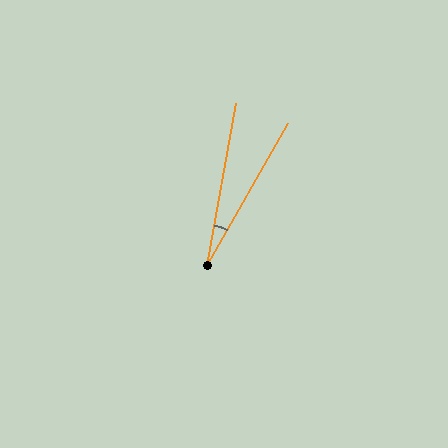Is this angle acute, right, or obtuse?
It is acute.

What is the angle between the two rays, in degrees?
Approximately 20 degrees.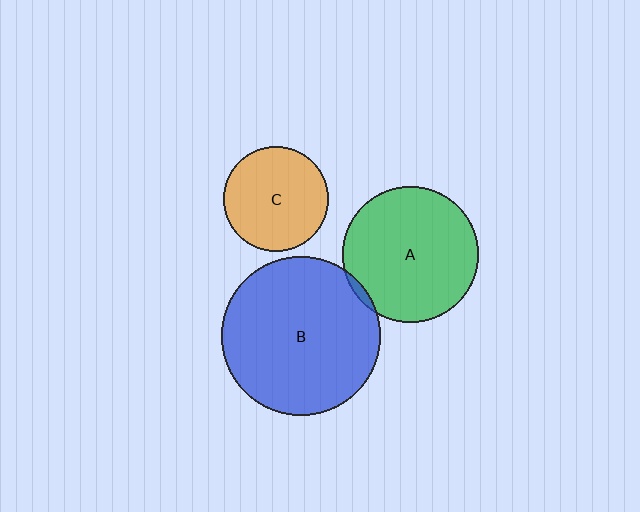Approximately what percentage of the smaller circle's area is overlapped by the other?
Approximately 5%.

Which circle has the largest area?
Circle B (blue).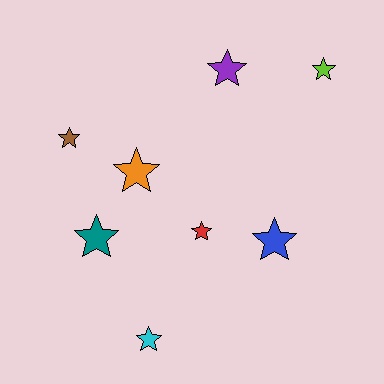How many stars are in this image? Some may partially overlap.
There are 8 stars.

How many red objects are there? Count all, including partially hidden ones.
There is 1 red object.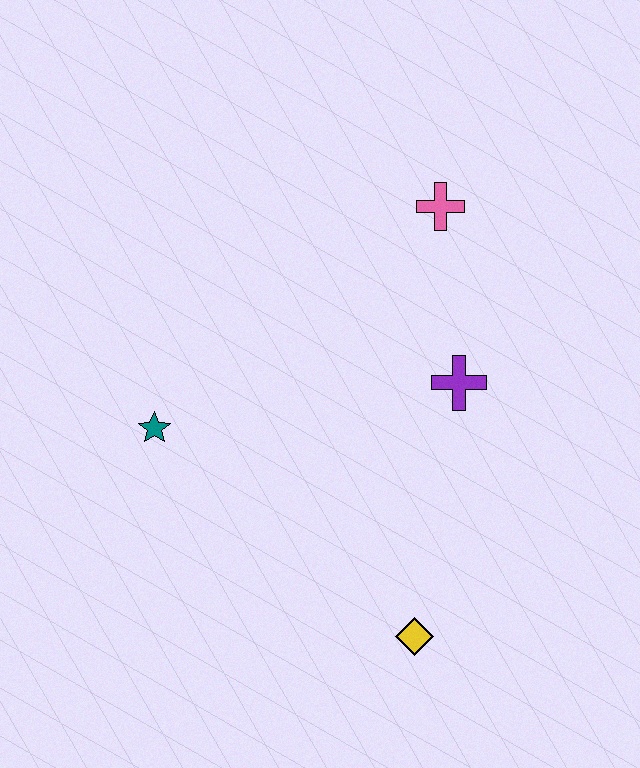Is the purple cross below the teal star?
No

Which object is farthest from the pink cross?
The yellow diamond is farthest from the pink cross.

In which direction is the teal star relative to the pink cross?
The teal star is to the left of the pink cross.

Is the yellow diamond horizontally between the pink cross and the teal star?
Yes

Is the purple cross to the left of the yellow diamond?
No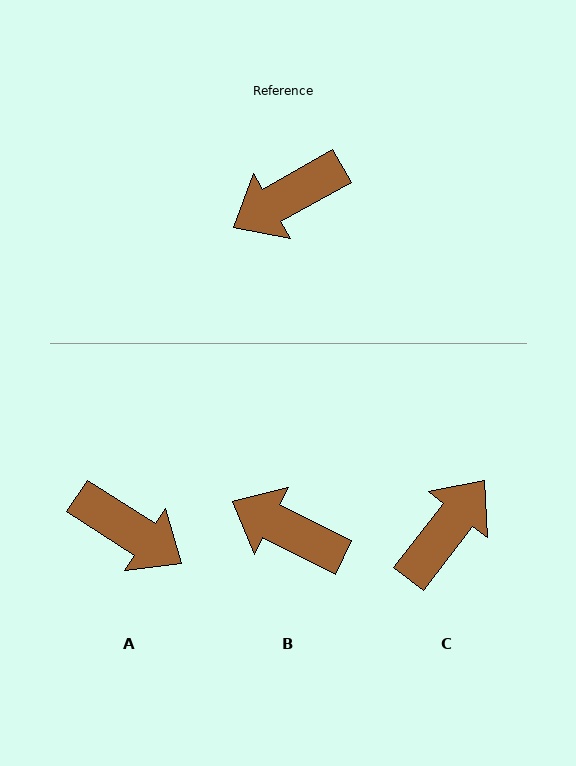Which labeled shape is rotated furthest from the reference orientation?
C, about 157 degrees away.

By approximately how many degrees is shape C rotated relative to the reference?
Approximately 157 degrees clockwise.